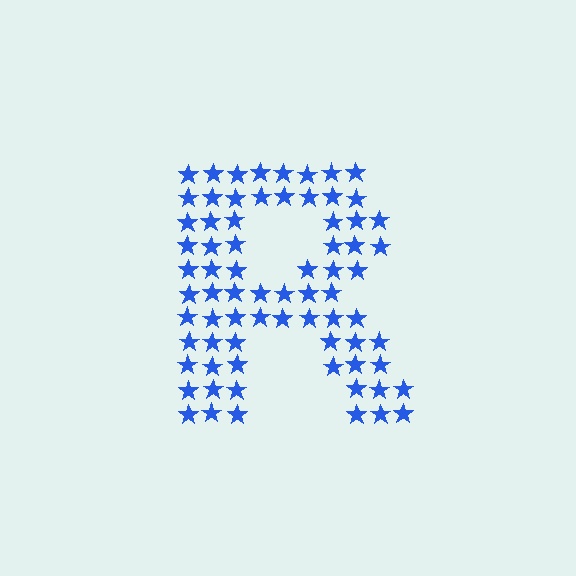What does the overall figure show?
The overall figure shows the letter R.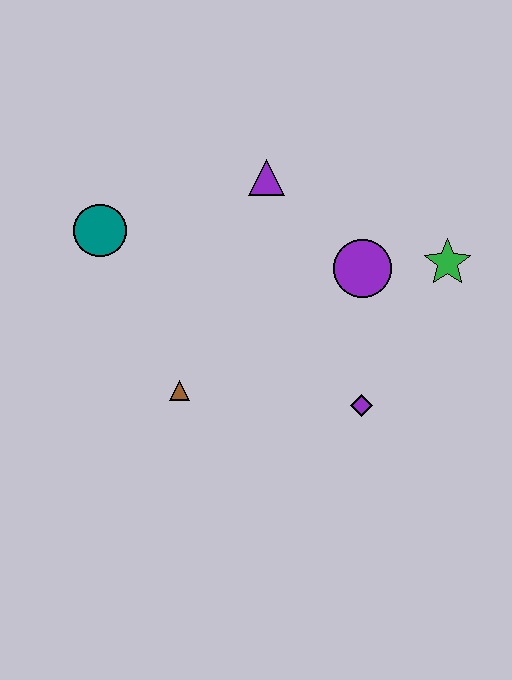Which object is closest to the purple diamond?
The purple circle is closest to the purple diamond.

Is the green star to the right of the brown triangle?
Yes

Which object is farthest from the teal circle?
The green star is farthest from the teal circle.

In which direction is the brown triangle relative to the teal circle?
The brown triangle is below the teal circle.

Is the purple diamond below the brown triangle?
Yes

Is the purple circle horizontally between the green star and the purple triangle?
Yes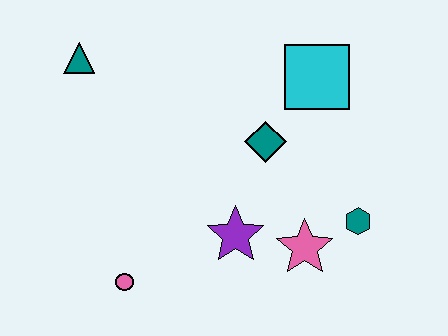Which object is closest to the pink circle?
The purple star is closest to the pink circle.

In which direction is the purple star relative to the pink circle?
The purple star is to the right of the pink circle.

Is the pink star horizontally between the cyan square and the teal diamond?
Yes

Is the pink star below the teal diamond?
Yes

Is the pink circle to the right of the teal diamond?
No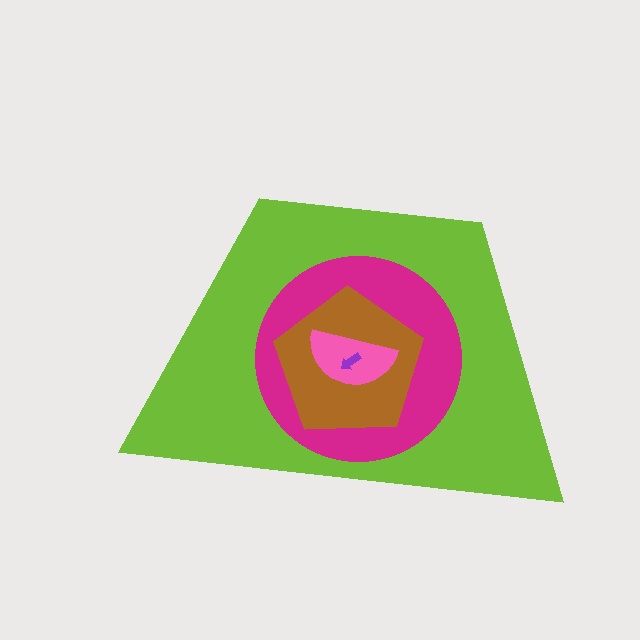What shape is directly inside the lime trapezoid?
The magenta circle.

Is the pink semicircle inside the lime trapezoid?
Yes.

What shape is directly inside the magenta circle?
The brown pentagon.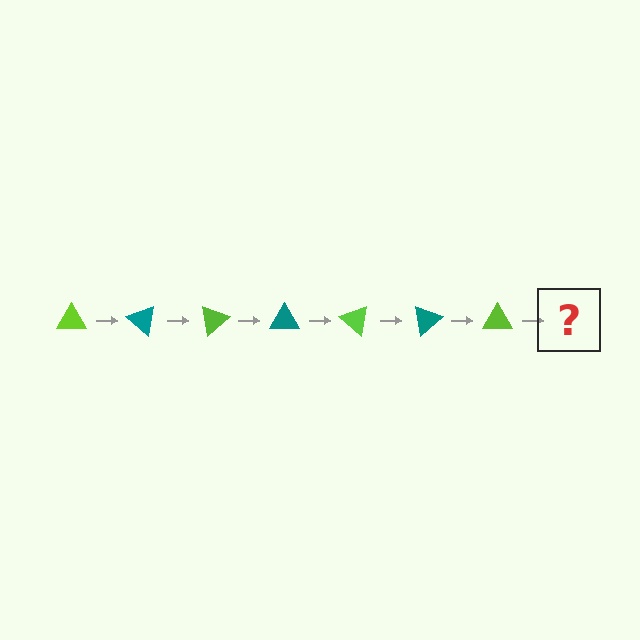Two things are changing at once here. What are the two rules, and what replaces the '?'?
The two rules are that it rotates 40 degrees each step and the color cycles through lime and teal. The '?' should be a teal triangle, rotated 280 degrees from the start.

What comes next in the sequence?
The next element should be a teal triangle, rotated 280 degrees from the start.